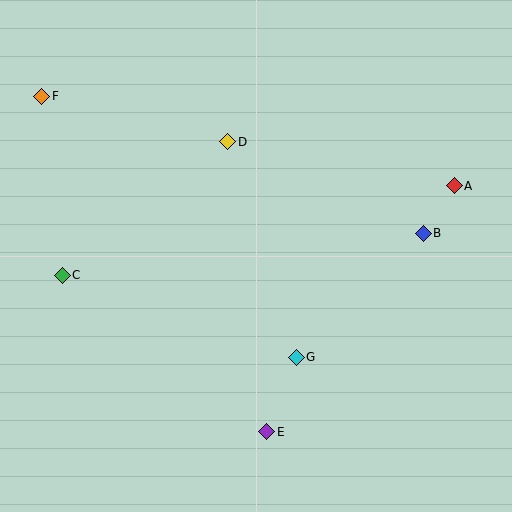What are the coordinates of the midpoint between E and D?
The midpoint between E and D is at (247, 287).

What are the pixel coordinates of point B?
Point B is at (423, 233).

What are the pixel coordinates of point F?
Point F is at (42, 96).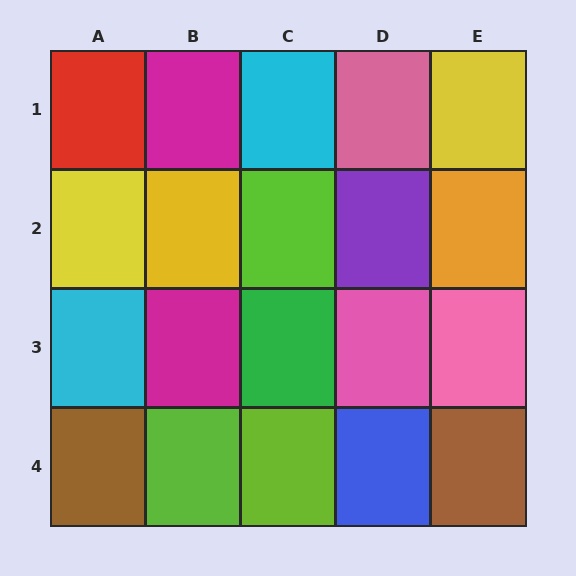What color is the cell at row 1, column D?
Pink.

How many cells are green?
1 cell is green.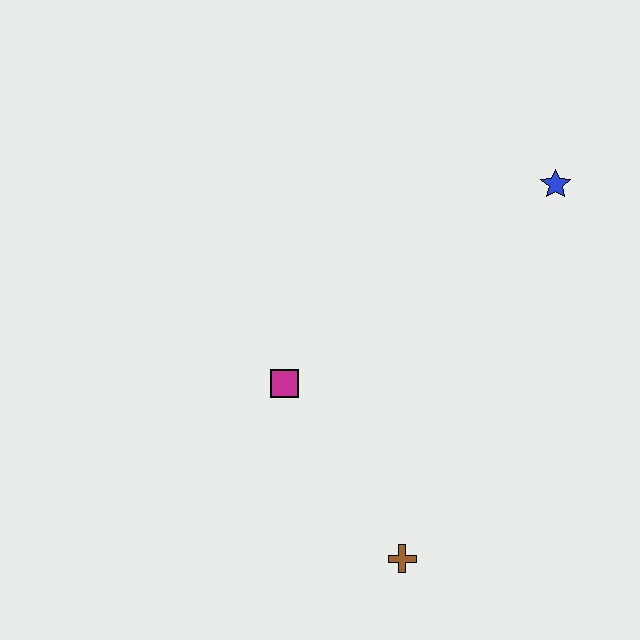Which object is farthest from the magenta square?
The blue star is farthest from the magenta square.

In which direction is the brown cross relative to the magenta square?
The brown cross is below the magenta square.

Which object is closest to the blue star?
The magenta square is closest to the blue star.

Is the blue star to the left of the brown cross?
No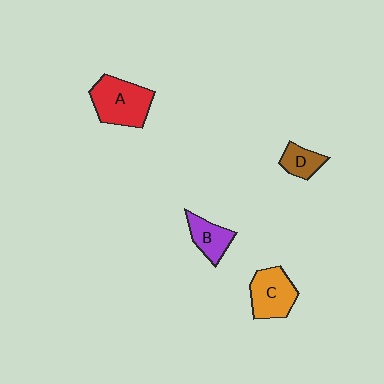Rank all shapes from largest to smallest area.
From largest to smallest: A (red), C (orange), B (purple), D (brown).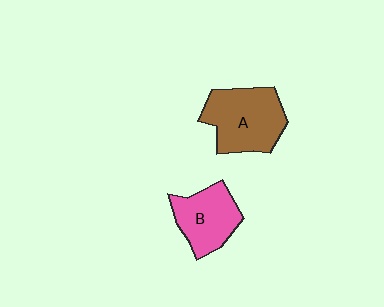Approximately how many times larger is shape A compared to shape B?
Approximately 1.3 times.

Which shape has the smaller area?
Shape B (pink).